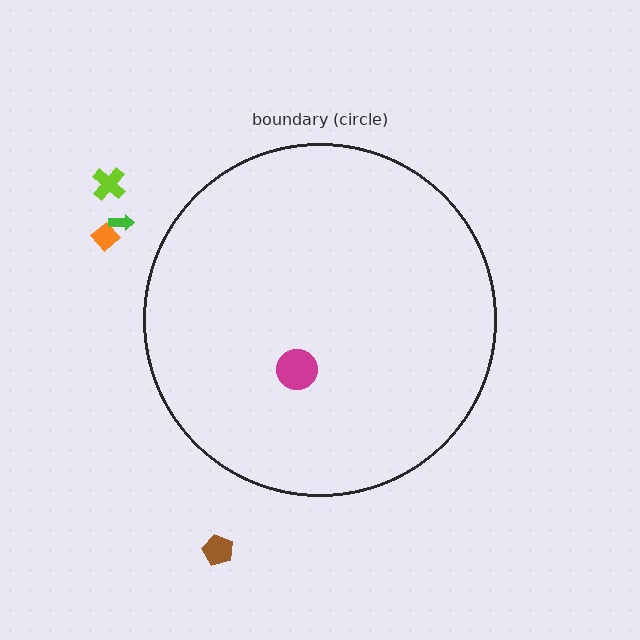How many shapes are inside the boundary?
1 inside, 4 outside.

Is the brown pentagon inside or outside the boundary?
Outside.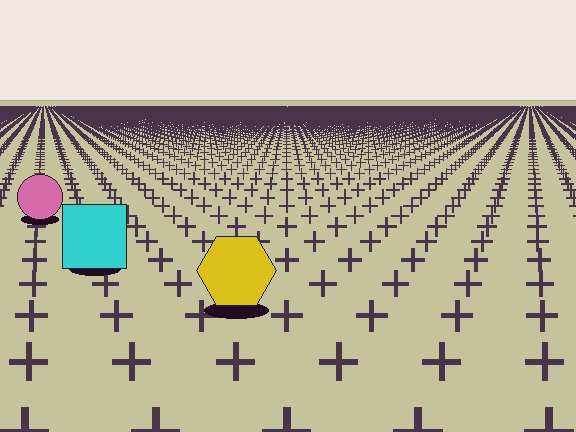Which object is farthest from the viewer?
The pink circle is farthest from the viewer. It appears smaller and the ground texture around it is denser.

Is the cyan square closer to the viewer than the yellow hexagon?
No. The yellow hexagon is closer — you can tell from the texture gradient: the ground texture is coarser near it.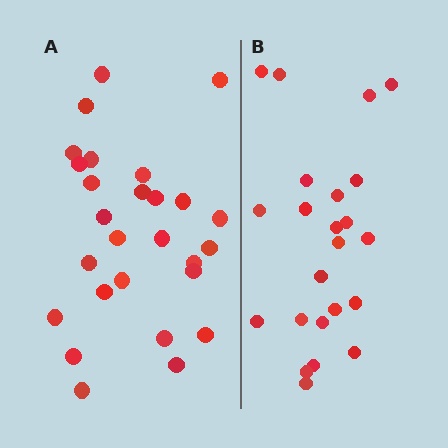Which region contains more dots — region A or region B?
Region A (the left region) has more dots.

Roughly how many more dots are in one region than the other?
Region A has about 4 more dots than region B.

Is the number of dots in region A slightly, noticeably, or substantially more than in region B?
Region A has only slightly more — the two regions are fairly close. The ratio is roughly 1.2 to 1.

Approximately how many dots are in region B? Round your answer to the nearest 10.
About 20 dots. (The exact count is 23, which rounds to 20.)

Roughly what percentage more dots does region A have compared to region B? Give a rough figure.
About 15% more.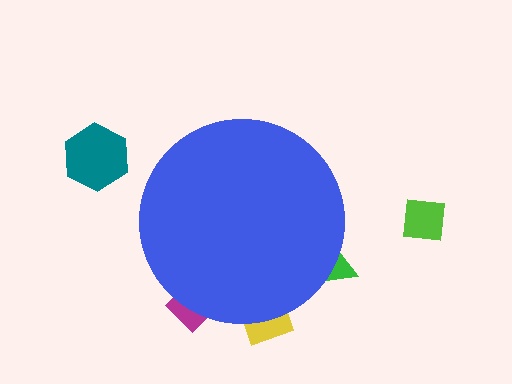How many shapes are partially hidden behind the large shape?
3 shapes are partially hidden.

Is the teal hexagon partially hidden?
No, the teal hexagon is fully visible.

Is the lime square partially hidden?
No, the lime square is fully visible.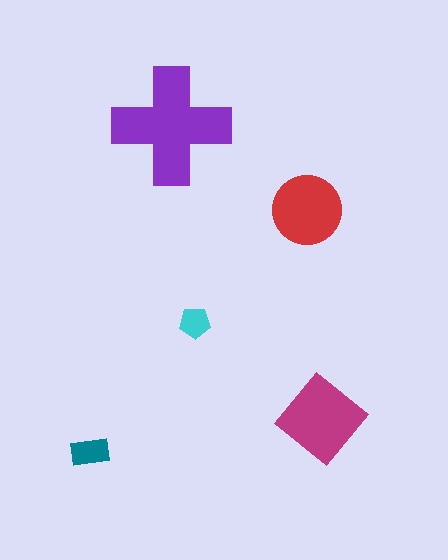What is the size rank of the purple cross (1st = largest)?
1st.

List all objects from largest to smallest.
The purple cross, the magenta diamond, the red circle, the teal rectangle, the cyan pentagon.